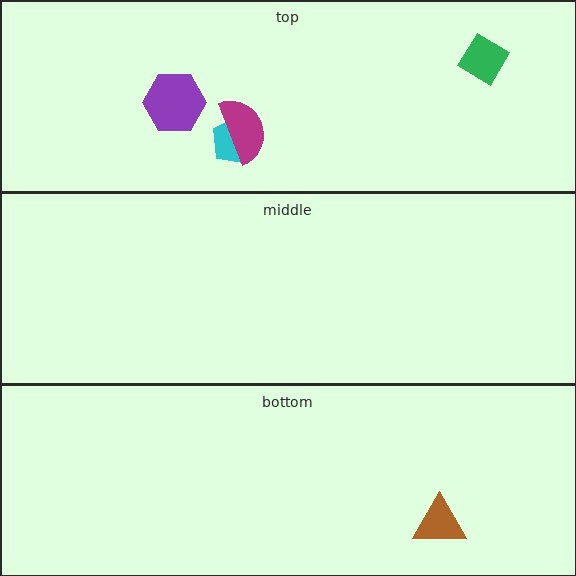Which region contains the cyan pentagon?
The top region.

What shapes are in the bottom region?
The brown triangle.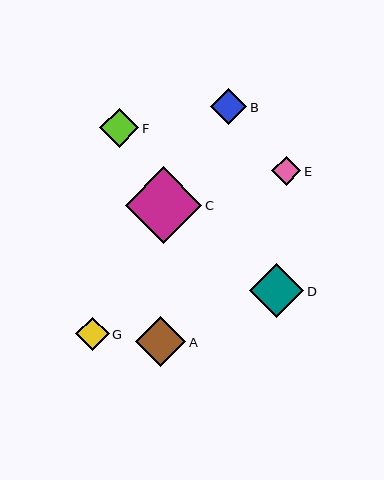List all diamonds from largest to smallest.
From largest to smallest: C, D, A, F, B, G, E.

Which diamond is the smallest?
Diamond E is the smallest with a size of approximately 29 pixels.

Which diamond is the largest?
Diamond C is the largest with a size of approximately 77 pixels.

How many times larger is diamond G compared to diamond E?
Diamond G is approximately 1.2 times the size of diamond E.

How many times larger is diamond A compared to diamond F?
Diamond A is approximately 1.3 times the size of diamond F.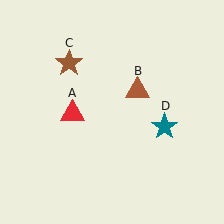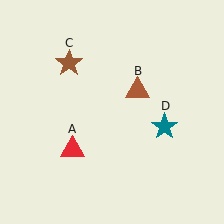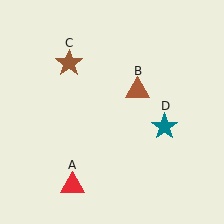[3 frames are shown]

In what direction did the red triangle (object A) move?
The red triangle (object A) moved down.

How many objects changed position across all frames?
1 object changed position: red triangle (object A).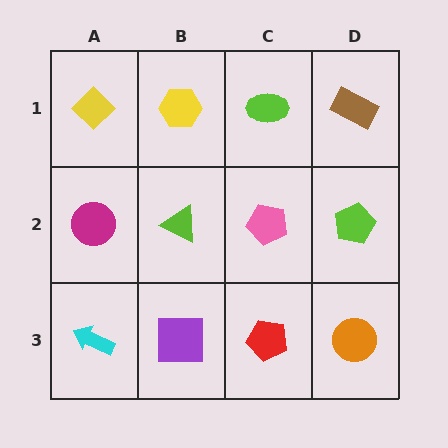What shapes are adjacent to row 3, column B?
A lime triangle (row 2, column B), a cyan arrow (row 3, column A), a red pentagon (row 3, column C).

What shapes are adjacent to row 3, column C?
A pink pentagon (row 2, column C), a purple square (row 3, column B), an orange circle (row 3, column D).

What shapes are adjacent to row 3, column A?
A magenta circle (row 2, column A), a purple square (row 3, column B).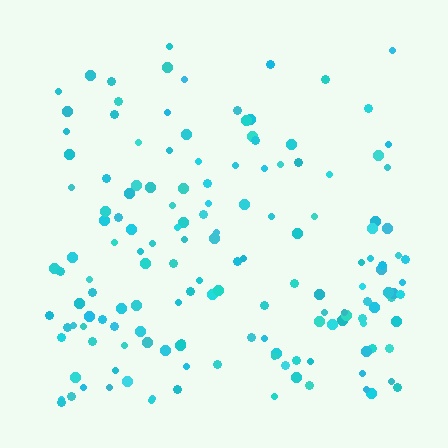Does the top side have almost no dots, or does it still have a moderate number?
Still a moderate number, just noticeably fewer than the bottom.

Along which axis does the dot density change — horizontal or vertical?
Vertical.